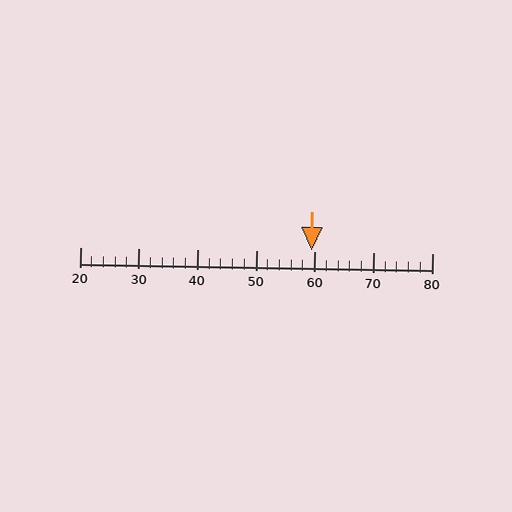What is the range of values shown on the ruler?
The ruler shows values from 20 to 80.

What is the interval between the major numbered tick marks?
The major tick marks are spaced 10 units apart.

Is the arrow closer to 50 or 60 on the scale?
The arrow is closer to 60.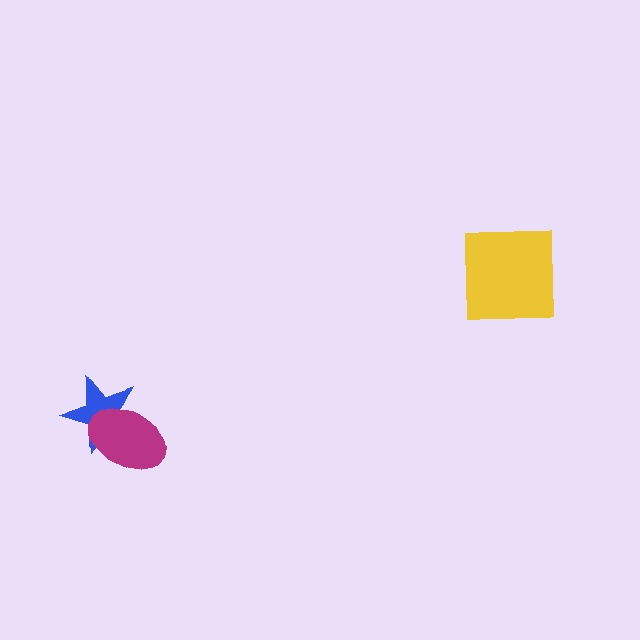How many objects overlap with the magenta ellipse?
1 object overlaps with the magenta ellipse.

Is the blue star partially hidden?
Yes, it is partially covered by another shape.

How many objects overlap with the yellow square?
0 objects overlap with the yellow square.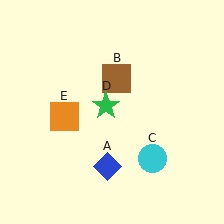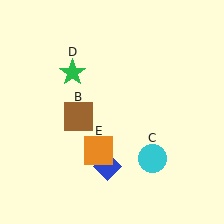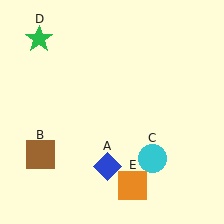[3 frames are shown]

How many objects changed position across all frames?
3 objects changed position: brown square (object B), green star (object D), orange square (object E).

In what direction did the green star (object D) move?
The green star (object D) moved up and to the left.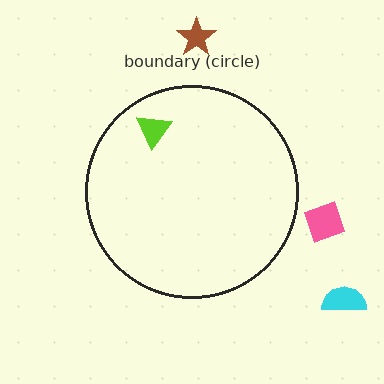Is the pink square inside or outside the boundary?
Outside.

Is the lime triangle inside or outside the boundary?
Inside.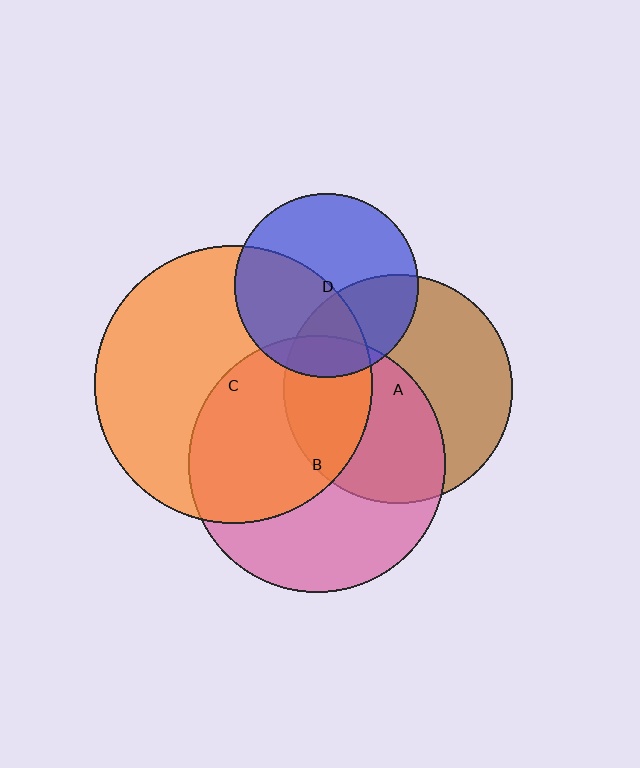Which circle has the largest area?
Circle C (orange).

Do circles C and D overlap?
Yes.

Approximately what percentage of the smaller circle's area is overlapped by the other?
Approximately 45%.